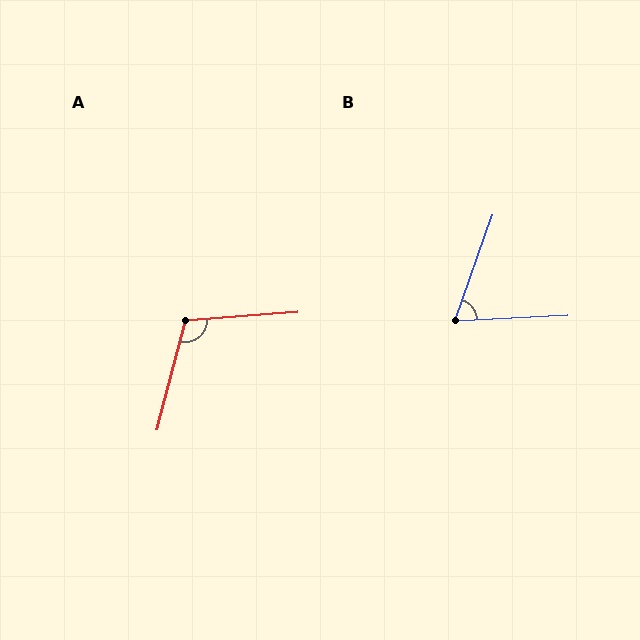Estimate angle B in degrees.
Approximately 68 degrees.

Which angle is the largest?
A, at approximately 109 degrees.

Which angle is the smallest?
B, at approximately 68 degrees.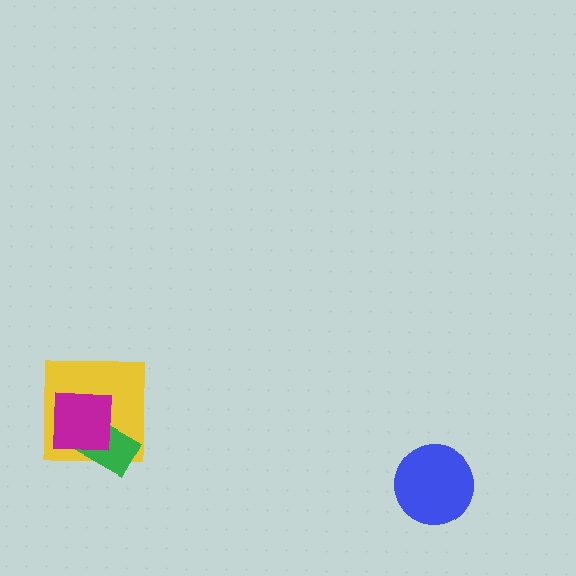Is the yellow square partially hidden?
Yes, it is partially covered by another shape.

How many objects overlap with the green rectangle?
2 objects overlap with the green rectangle.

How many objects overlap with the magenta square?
2 objects overlap with the magenta square.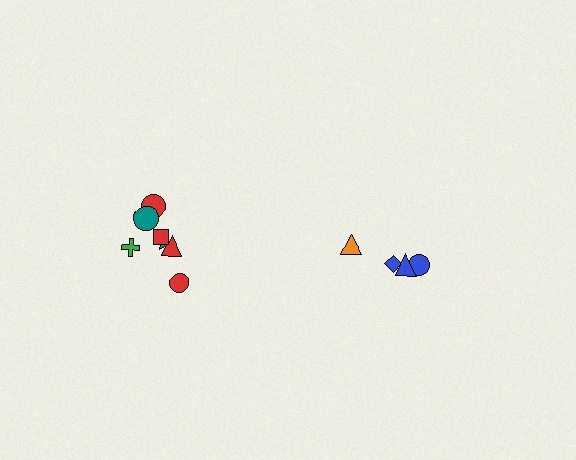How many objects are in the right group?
There are 4 objects.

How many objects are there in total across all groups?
There are 11 objects.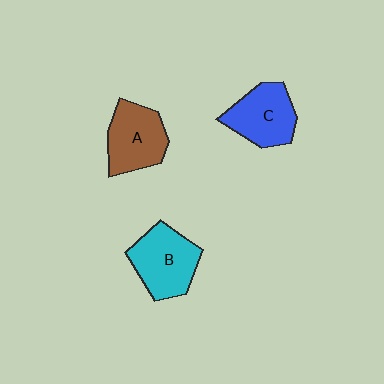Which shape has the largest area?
Shape B (cyan).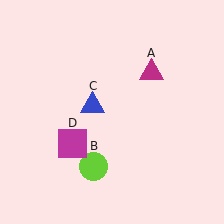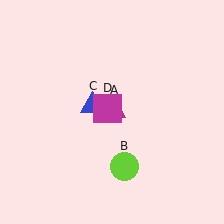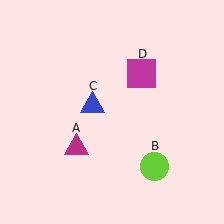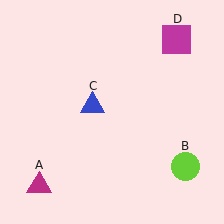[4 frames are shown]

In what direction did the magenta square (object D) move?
The magenta square (object D) moved up and to the right.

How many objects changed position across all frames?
3 objects changed position: magenta triangle (object A), lime circle (object B), magenta square (object D).